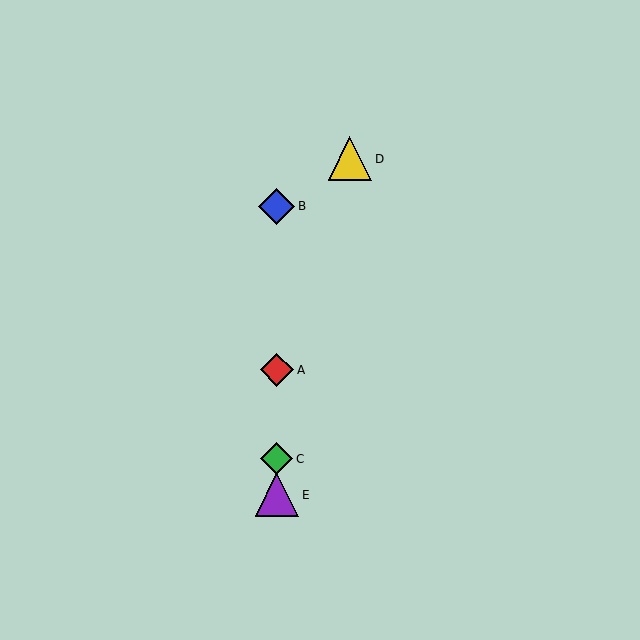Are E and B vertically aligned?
Yes, both are at x≈277.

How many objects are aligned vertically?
4 objects (A, B, C, E) are aligned vertically.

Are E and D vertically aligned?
No, E is at x≈277 and D is at x≈350.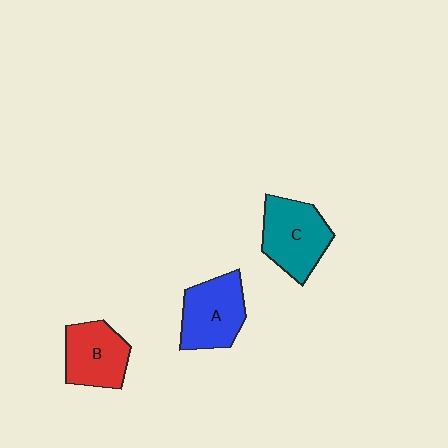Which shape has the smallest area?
Shape B (red).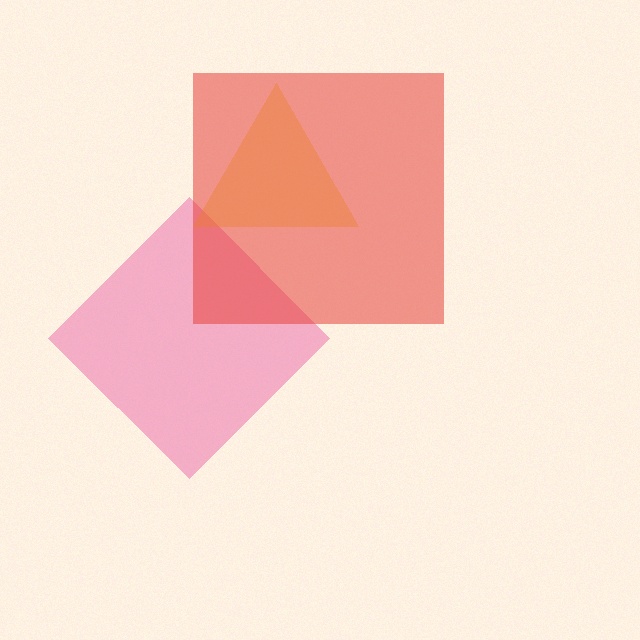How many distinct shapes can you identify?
There are 3 distinct shapes: a pink diamond, a yellow triangle, a red square.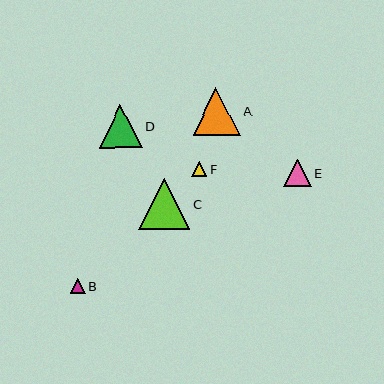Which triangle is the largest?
Triangle C is the largest with a size of approximately 51 pixels.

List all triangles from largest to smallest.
From largest to smallest: C, A, D, E, F, B.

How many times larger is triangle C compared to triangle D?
Triangle C is approximately 1.2 times the size of triangle D.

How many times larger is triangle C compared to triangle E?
Triangle C is approximately 1.8 times the size of triangle E.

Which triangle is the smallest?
Triangle B is the smallest with a size of approximately 15 pixels.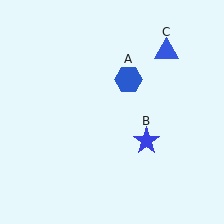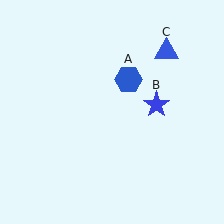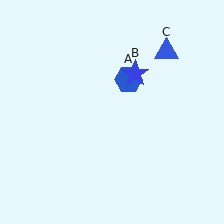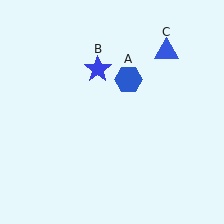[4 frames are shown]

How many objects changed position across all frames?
1 object changed position: blue star (object B).